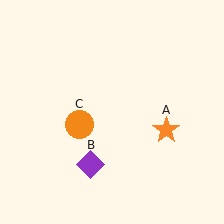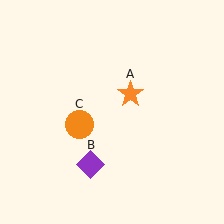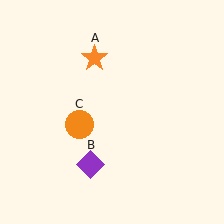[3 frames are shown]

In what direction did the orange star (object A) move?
The orange star (object A) moved up and to the left.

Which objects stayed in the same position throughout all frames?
Purple diamond (object B) and orange circle (object C) remained stationary.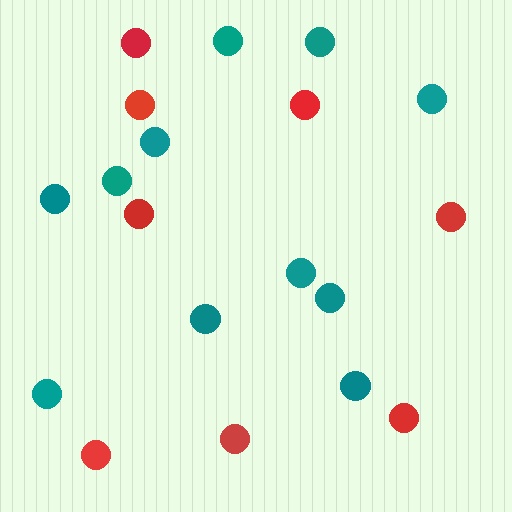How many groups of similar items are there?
There are 2 groups: one group of red circles (8) and one group of teal circles (11).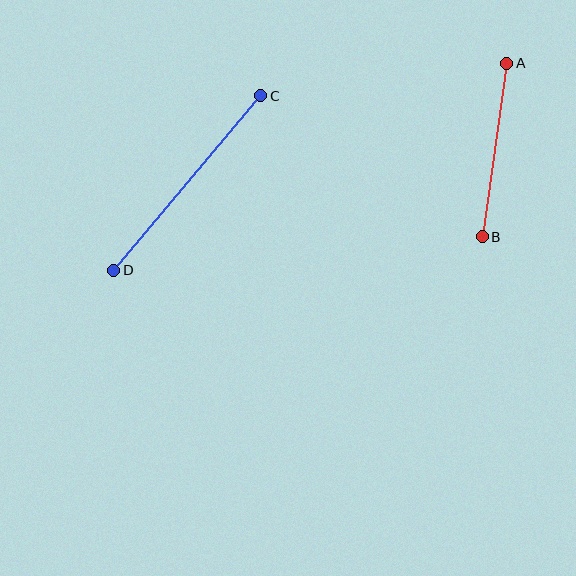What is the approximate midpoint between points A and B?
The midpoint is at approximately (495, 150) pixels.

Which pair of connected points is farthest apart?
Points C and D are farthest apart.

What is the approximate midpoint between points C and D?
The midpoint is at approximately (187, 183) pixels.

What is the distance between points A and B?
The distance is approximately 176 pixels.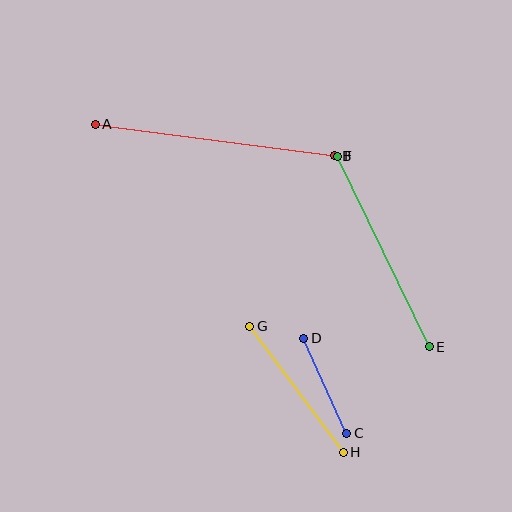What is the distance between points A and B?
The distance is approximately 242 pixels.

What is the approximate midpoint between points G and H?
The midpoint is at approximately (297, 389) pixels.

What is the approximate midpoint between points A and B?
The midpoint is at approximately (215, 140) pixels.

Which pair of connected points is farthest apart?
Points A and B are farthest apart.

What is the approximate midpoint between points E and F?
The midpoint is at approximately (383, 251) pixels.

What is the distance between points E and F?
The distance is approximately 212 pixels.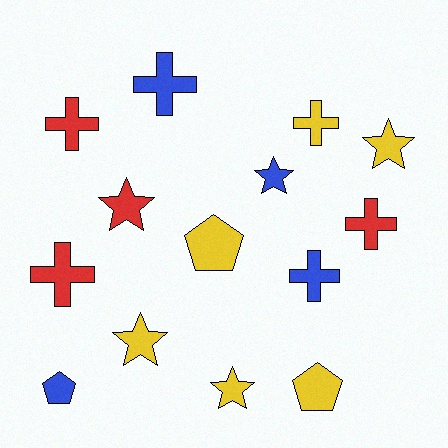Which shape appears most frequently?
Cross, with 6 objects.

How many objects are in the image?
There are 14 objects.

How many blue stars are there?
There is 1 blue star.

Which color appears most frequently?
Yellow, with 6 objects.